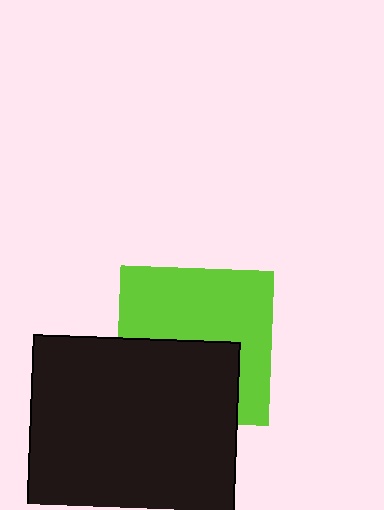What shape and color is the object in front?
The object in front is a black square.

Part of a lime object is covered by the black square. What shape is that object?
It is a square.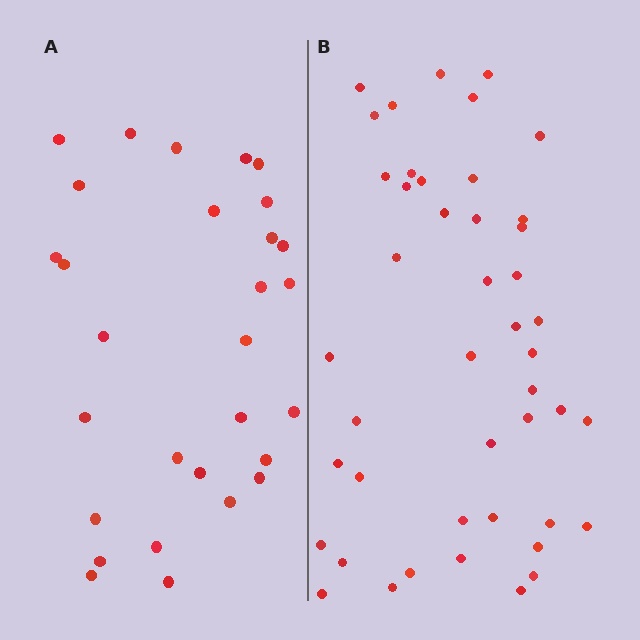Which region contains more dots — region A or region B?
Region B (the right region) has more dots.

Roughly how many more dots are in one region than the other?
Region B has approximately 15 more dots than region A.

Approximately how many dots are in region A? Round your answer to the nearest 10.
About 30 dots. (The exact count is 29, which rounds to 30.)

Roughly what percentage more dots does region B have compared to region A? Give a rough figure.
About 55% more.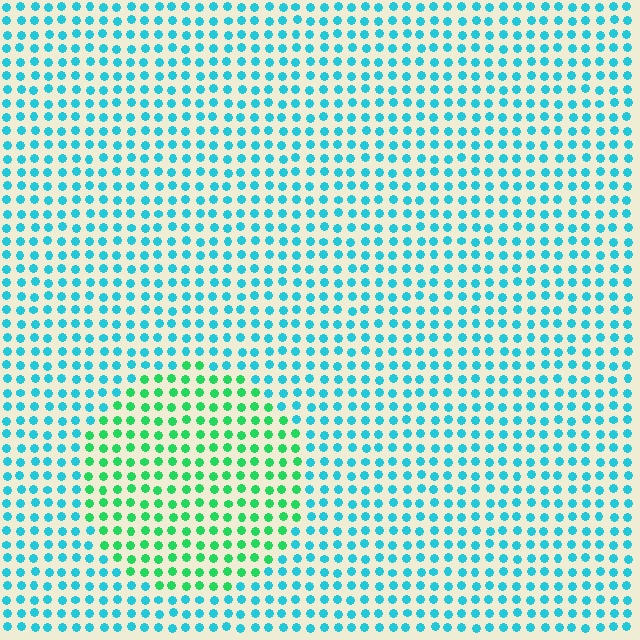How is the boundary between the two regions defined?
The boundary is defined purely by a slight shift in hue (about 46 degrees). Spacing, size, and orientation are identical on both sides.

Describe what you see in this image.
The image is filled with small cyan elements in a uniform arrangement. A circle-shaped region is visible where the elements are tinted to a slightly different hue, forming a subtle color boundary.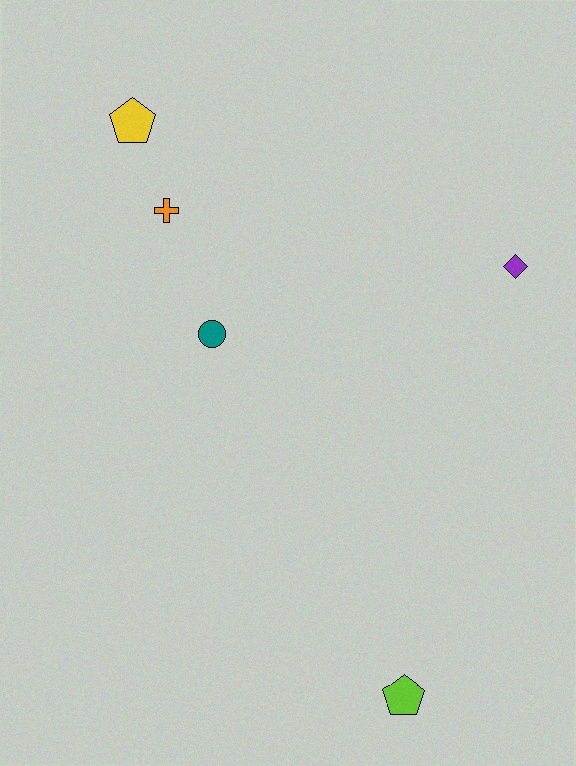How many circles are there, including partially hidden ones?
There is 1 circle.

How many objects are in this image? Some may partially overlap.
There are 5 objects.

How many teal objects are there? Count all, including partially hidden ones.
There is 1 teal object.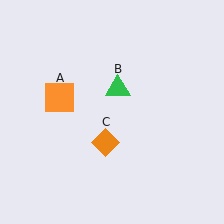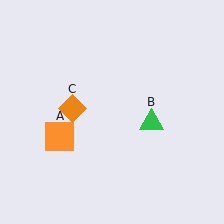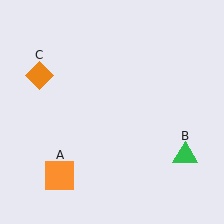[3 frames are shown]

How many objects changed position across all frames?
3 objects changed position: orange square (object A), green triangle (object B), orange diamond (object C).